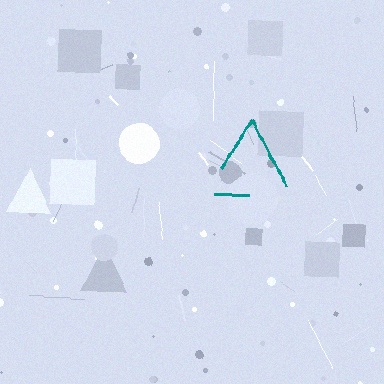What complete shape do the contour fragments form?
The contour fragments form a triangle.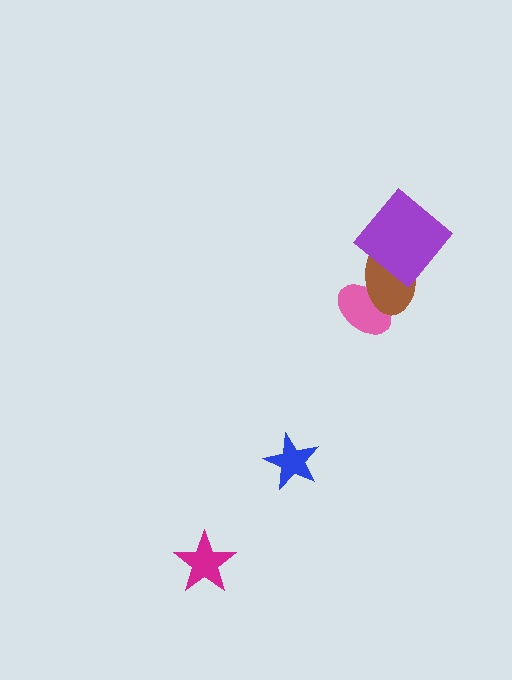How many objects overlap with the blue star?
0 objects overlap with the blue star.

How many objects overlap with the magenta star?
0 objects overlap with the magenta star.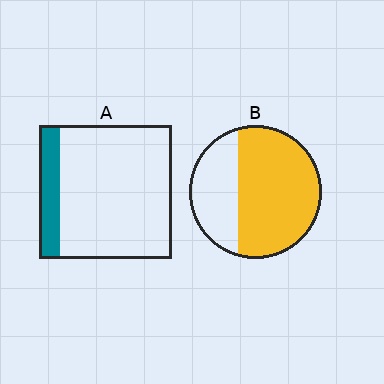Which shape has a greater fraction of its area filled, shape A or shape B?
Shape B.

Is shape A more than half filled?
No.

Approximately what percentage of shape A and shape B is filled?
A is approximately 15% and B is approximately 65%.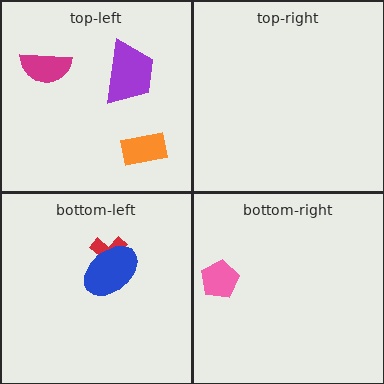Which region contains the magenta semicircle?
The top-left region.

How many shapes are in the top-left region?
3.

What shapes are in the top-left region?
The magenta semicircle, the purple trapezoid, the orange rectangle.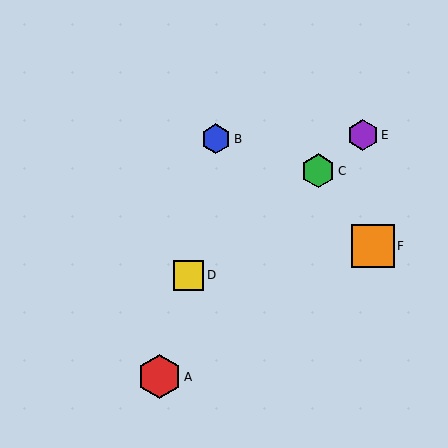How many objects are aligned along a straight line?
3 objects (C, D, E) are aligned along a straight line.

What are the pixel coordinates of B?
Object B is at (216, 139).